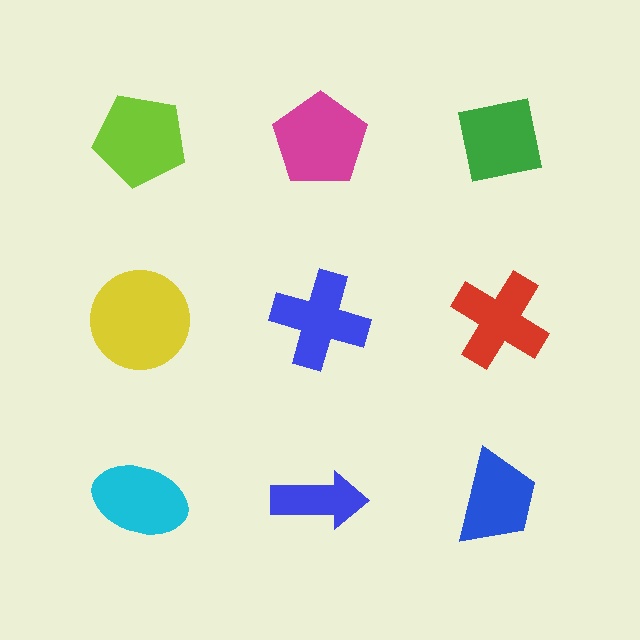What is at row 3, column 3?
A blue trapezoid.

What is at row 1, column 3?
A green square.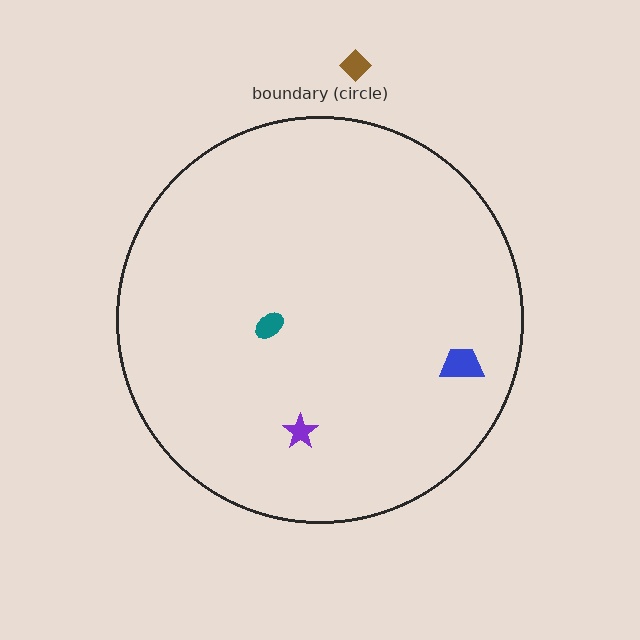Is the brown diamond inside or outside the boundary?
Outside.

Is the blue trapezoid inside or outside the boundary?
Inside.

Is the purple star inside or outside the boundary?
Inside.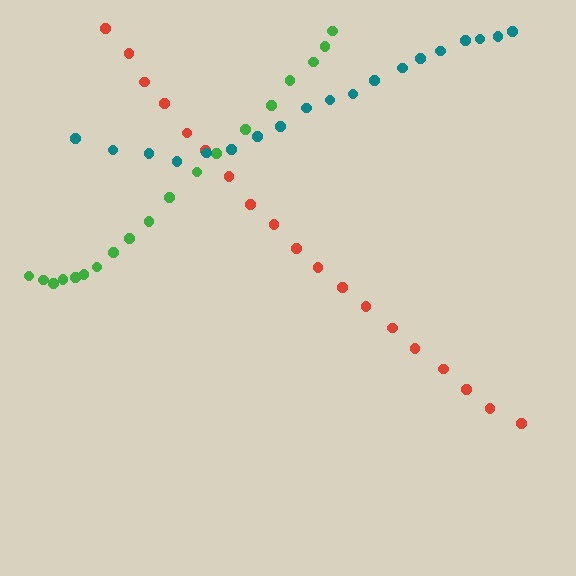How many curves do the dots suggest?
There are 3 distinct paths.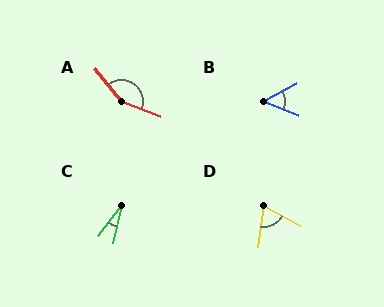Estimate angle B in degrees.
Approximately 50 degrees.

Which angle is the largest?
A, at approximately 149 degrees.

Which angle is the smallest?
C, at approximately 25 degrees.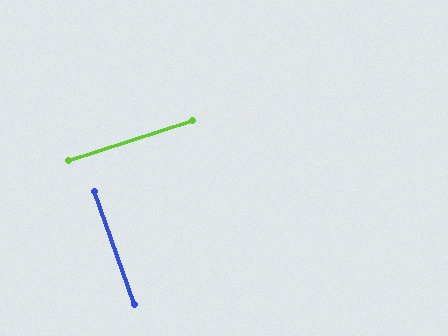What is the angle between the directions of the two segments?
Approximately 88 degrees.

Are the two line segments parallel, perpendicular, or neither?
Perpendicular — they meet at approximately 88°.